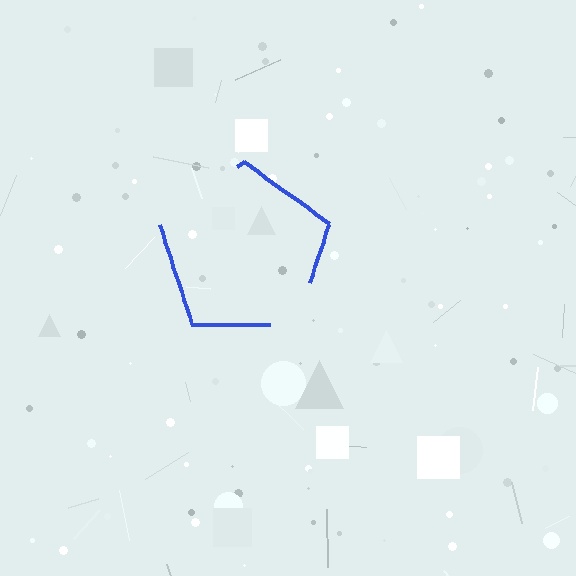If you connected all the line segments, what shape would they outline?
They would outline a pentagon.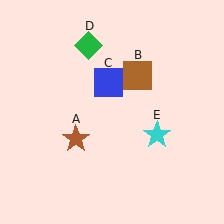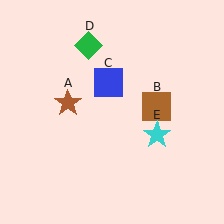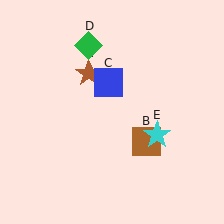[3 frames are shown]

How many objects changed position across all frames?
2 objects changed position: brown star (object A), brown square (object B).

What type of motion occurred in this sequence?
The brown star (object A), brown square (object B) rotated clockwise around the center of the scene.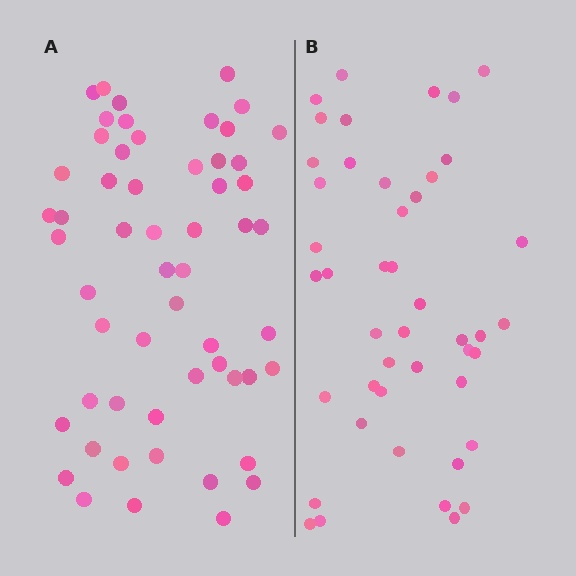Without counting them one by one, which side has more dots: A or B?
Region A (the left region) has more dots.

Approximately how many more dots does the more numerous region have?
Region A has roughly 12 or so more dots than region B.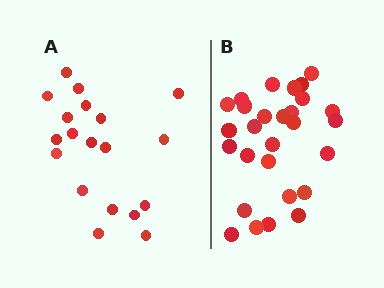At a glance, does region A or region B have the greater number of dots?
Region B (the right region) has more dots.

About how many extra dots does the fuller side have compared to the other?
Region B has roughly 8 or so more dots than region A.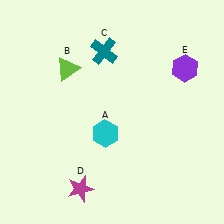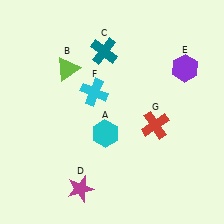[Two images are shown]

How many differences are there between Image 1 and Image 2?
There are 2 differences between the two images.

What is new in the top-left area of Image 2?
A cyan cross (F) was added in the top-left area of Image 2.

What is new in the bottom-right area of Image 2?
A red cross (G) was added in the bottom-right area of Image 2.